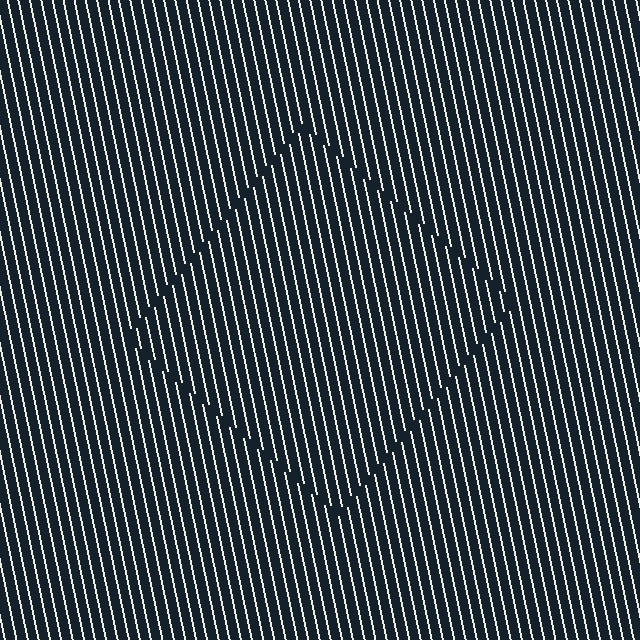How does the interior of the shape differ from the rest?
The interior of the shape contains the same grating, shifted by half a period — the contour is defined by the phase discontinuity where line-ends from the inner and outer gratings abut.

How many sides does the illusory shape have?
4 sides — the line-ends trace a square.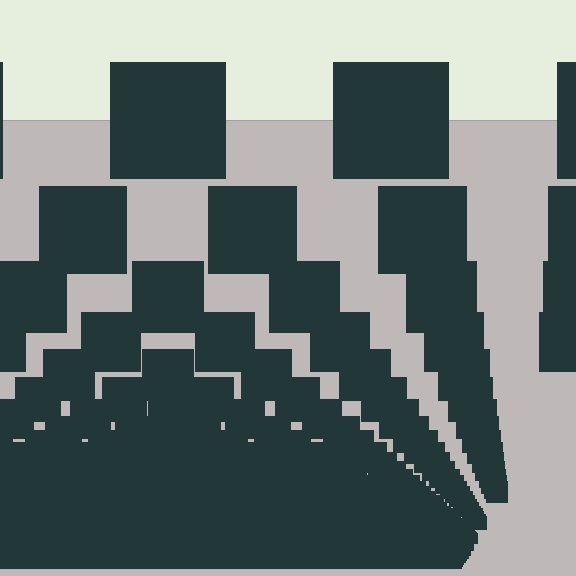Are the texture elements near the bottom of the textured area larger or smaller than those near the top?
Smaller. The gradient is inverted — elements near the bottom are smaller and denser.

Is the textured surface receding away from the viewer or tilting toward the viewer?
The surface appears to tilt toward the viewer. Texture elements get larger and sparser toward the top.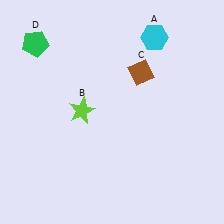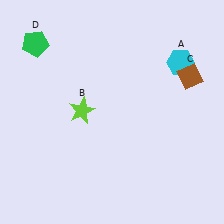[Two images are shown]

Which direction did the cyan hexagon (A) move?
The cyan hexagon (A) moved right.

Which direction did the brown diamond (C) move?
The brown diamond (C) moved right.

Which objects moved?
The objects that moved are: the cyan hexagon (A), the brown diamond (C).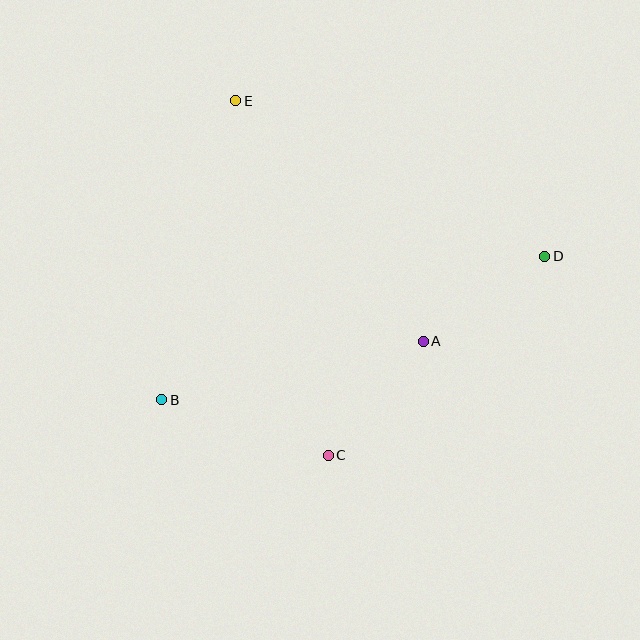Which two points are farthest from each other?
Points B and D are farthest from each other.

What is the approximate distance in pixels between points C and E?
The distance between C and E is approximately 367 pixels.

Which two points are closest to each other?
Points A and C are closest to each other.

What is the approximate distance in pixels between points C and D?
The distance between C and D is approximately 294 pixels.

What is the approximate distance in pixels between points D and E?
The distance between D and E is approximately 346 pixels.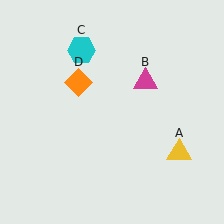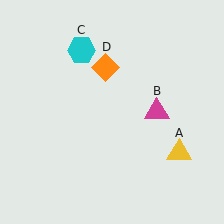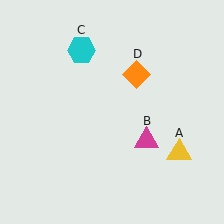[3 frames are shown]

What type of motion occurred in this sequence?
The magenta triangle (object B), orange diamond (object D) rotated clockwise around the center of the scene.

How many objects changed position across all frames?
2 objects changed position: magenta triangle (object B), orange diamond (object D).